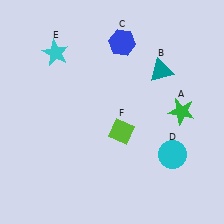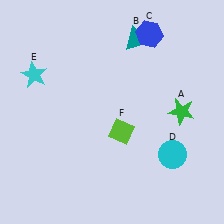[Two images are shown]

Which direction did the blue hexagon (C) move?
The blue hexagon (C) moved right.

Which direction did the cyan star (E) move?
The cyan star (E) moved down.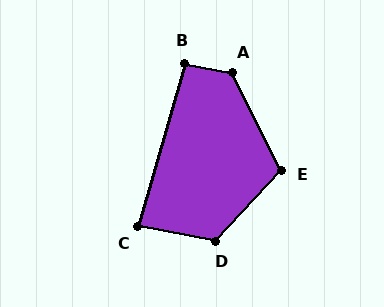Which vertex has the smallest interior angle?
C, at approximately 85 degrees.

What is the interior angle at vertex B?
Approximately 95 degrees (approximately right).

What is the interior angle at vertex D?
Approximately 122 degrees (obtuse).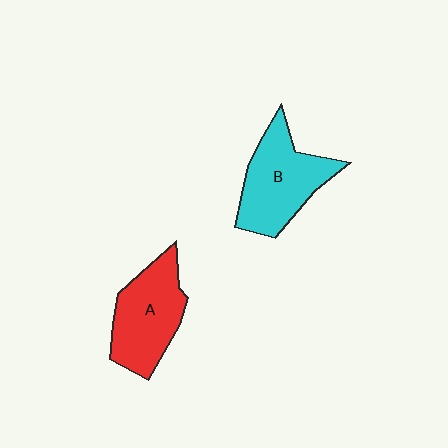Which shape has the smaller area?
Shape A (red).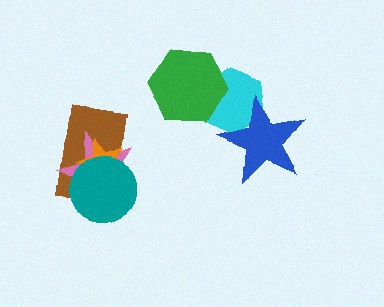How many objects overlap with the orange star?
3 objects overlap with the orange star.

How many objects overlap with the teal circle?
3 objects overlap with the teal circle.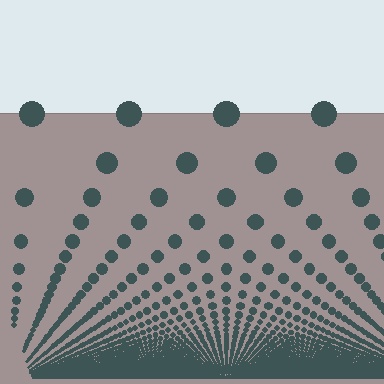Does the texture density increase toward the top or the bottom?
Density increases toward the bottom.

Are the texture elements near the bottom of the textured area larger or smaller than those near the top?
Smaller. The gradient is inverted — elements near the bottom are smaller and denser.